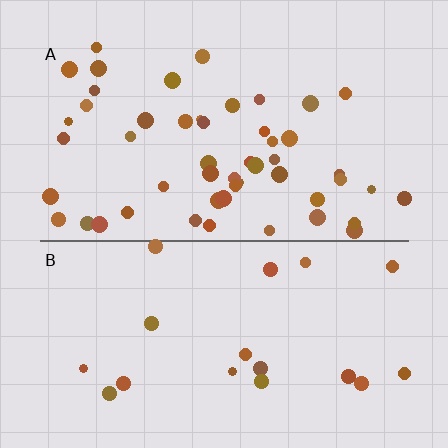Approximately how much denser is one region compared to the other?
Approximately 2.7× — region A over region B.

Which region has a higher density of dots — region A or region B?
A (the top).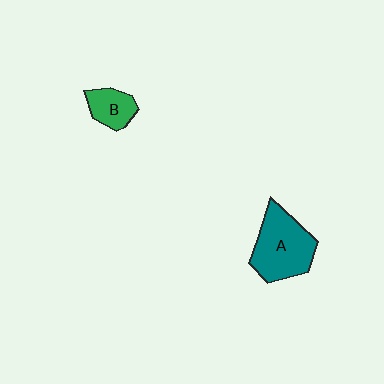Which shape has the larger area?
Shape A (teal).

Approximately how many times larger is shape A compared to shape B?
Approximately 2.2 times.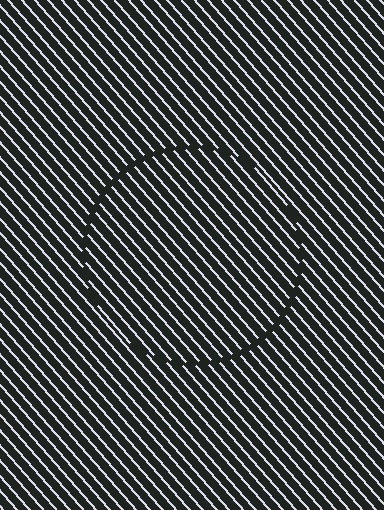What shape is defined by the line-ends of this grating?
An illusory circle. The interior of the shape contains the same grating, shifted by half a period — the contour is defined by the phase discontinuity where line-ends from the inner and outer gratings abut.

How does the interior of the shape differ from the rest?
The interior of the shape contains the same grating, shifted by half a period — the contour is defined by the phase discontinuity where line-ends from the inner and outer gratings abut.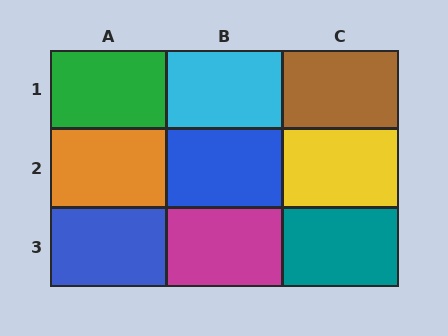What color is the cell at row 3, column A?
Blue.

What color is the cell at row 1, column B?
Cyan.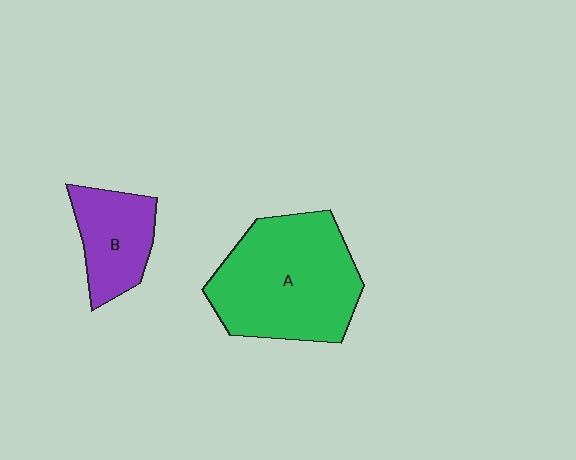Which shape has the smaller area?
Shape B (purple).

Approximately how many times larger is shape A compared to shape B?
Approximately 2.1 times.